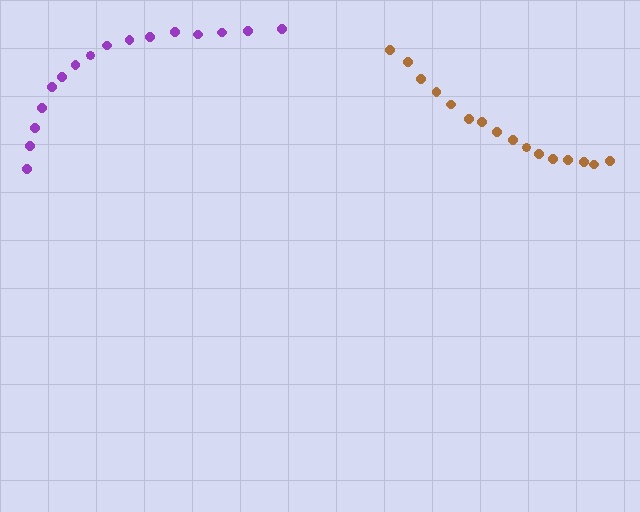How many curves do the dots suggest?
There are 2 distinct paths.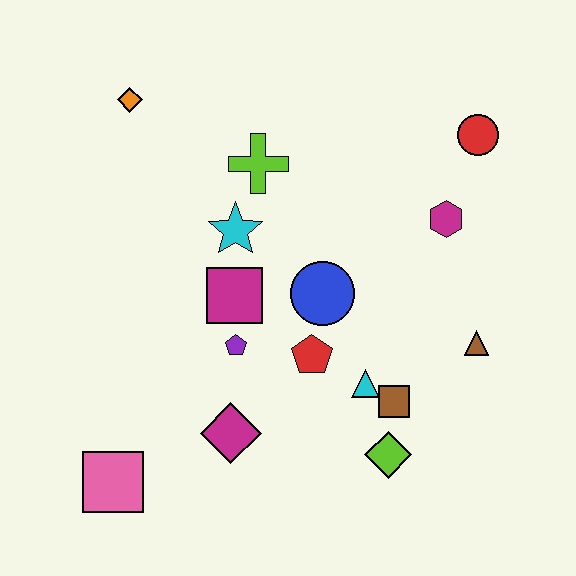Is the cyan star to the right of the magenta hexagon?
No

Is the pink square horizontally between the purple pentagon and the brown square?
No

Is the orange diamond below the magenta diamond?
No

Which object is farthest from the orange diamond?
The lime diamond is farthest from the orange diamond.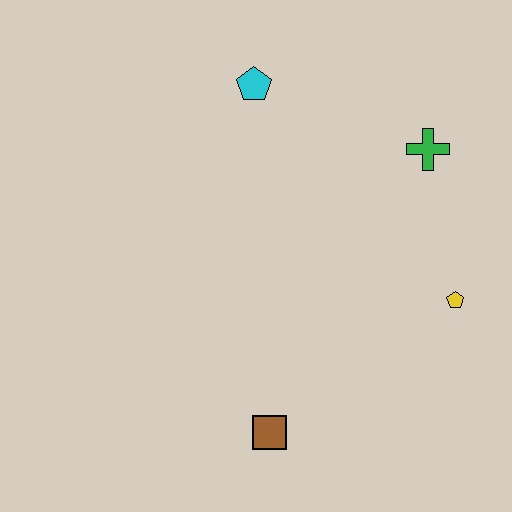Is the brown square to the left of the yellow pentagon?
Yes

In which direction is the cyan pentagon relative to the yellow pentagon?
The cyan pentagon is above the yellow pentagon.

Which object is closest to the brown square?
The yellow pentagon is closest to the brown square.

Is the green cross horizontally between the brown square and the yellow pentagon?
Yes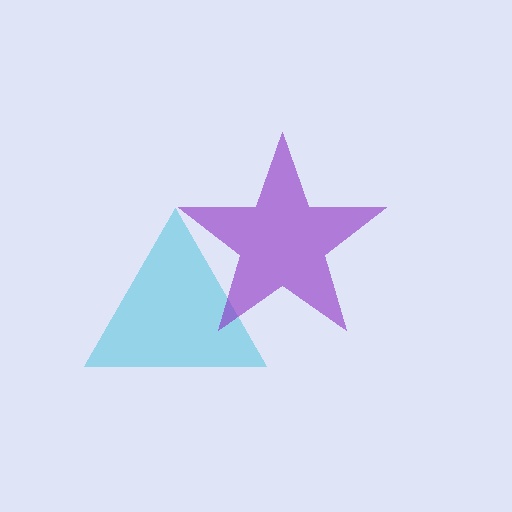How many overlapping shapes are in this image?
There are 2 overlapping shapes in the image.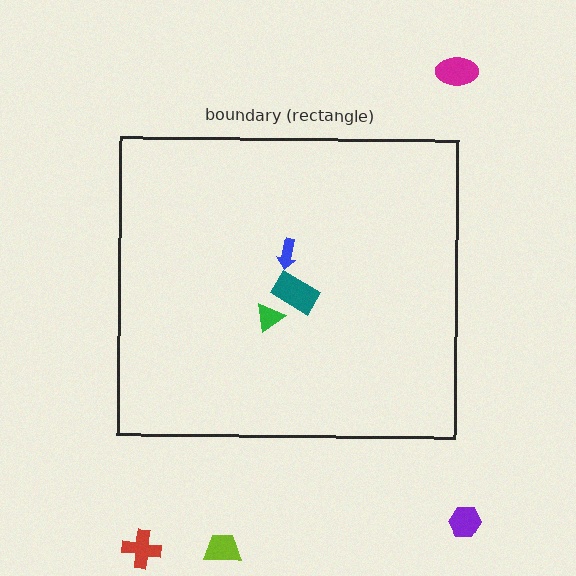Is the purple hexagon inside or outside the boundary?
Outside.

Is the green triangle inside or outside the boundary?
Inside.